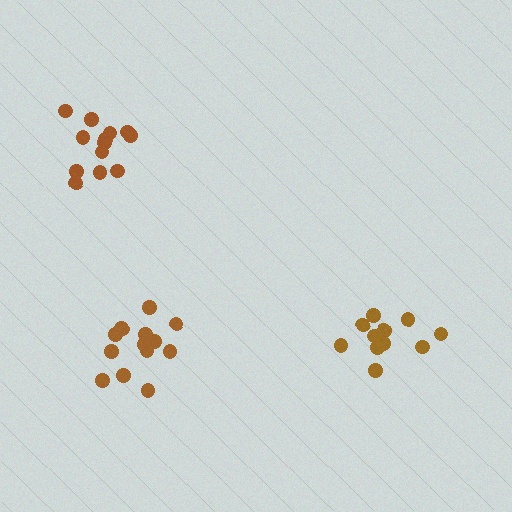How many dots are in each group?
Group 1: 11 dots, Group 2: 13 dots, Group 3: 13 dots (37 total).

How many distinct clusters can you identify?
There are 3 distinct clusters.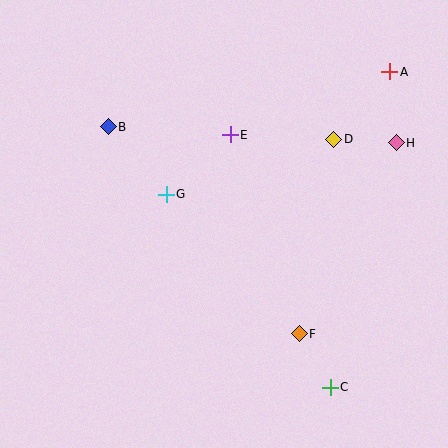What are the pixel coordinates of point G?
Point G is at (166, 194).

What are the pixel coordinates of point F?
Point F is at (299, 334).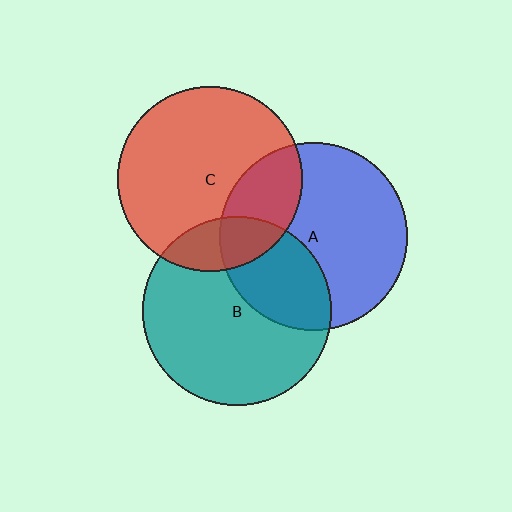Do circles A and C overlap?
Yes.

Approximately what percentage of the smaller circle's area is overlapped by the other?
Approximately 25%.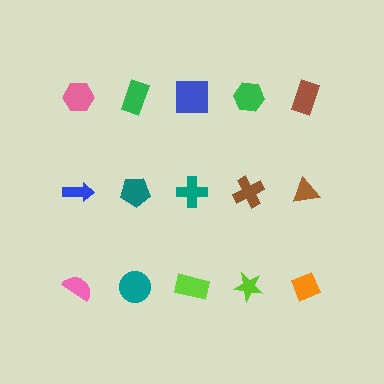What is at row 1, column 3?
A blue square.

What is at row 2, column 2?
A teal pentagon.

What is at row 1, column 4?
A green hexagon.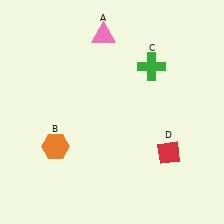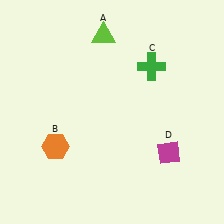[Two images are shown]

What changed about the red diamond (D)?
In Image 1, D is red. In Image 2, it changed to magenta.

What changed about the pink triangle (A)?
In Image 1, A is pink. In Image 2, it changed to lime.